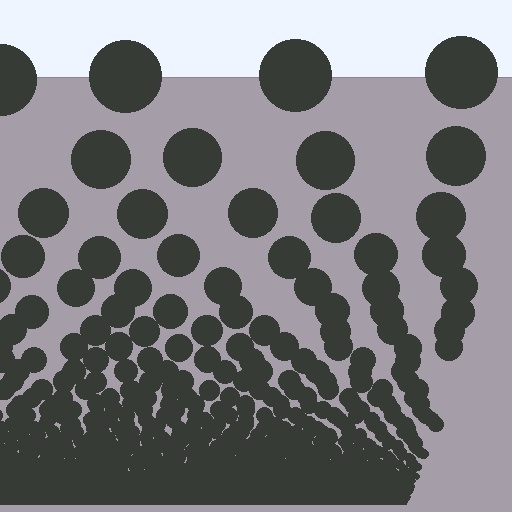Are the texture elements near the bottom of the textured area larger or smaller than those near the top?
Smaller. The gradient is inverted — elements near the bottom are smaller and denser.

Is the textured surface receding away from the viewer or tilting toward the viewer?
The surface appears to tilt toward the viewer. Texture elements get larger and sparser toward the top.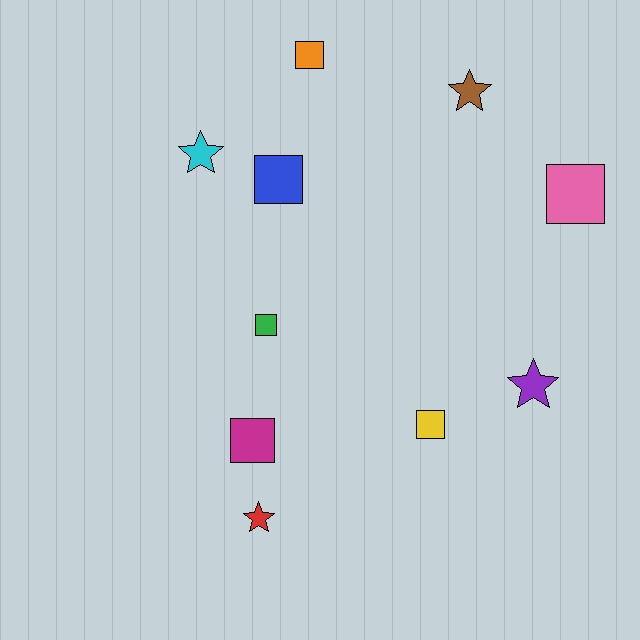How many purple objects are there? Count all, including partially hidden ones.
There is 1 purple object.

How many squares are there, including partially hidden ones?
There are 6 squares.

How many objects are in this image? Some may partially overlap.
There are 10 objects.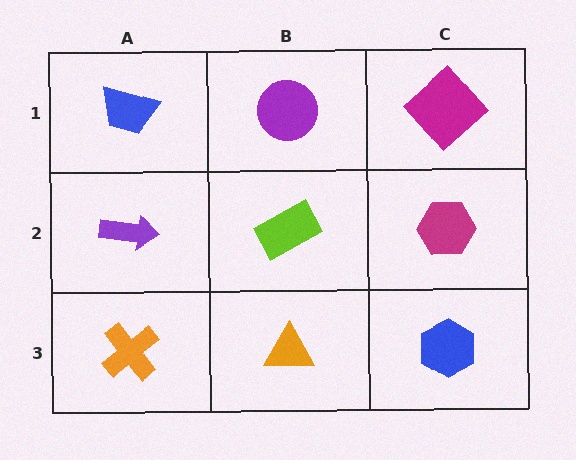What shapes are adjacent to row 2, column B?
A purple circle (row 1, column B), an orange triangle (row 3, column B), a purple arrow (row 2, column A), a magenta hexagon (row 2, column C).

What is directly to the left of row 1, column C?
A purple circle.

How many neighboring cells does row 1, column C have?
2.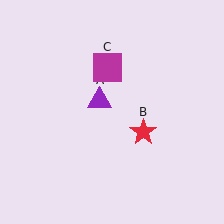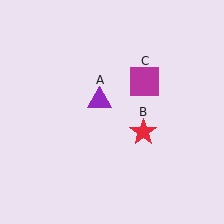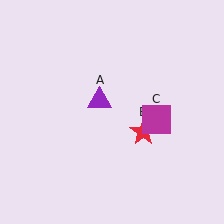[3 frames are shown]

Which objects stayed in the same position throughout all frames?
Purple triangle (object A) and red star (object B) remained stationary.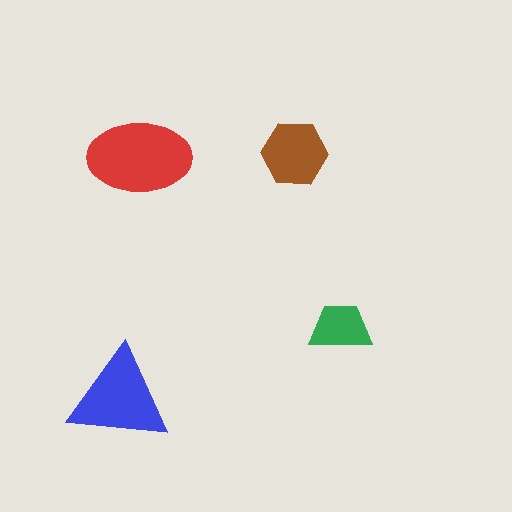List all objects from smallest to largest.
The green trapezoid, the brown hexagon, the blue triangle, the red ellipse.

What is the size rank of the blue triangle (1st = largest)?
2nd.